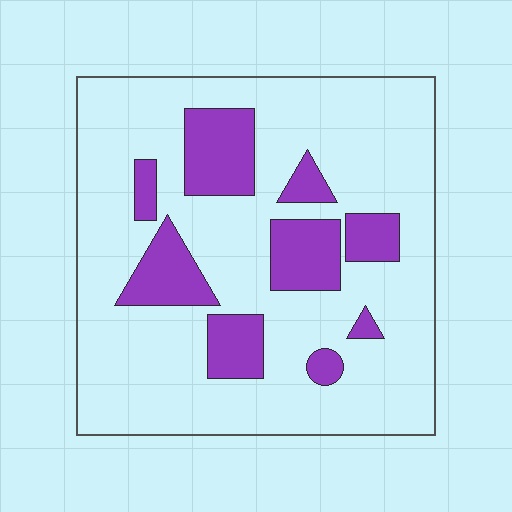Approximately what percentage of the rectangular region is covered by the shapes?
Approximately 20%.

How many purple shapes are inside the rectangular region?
9.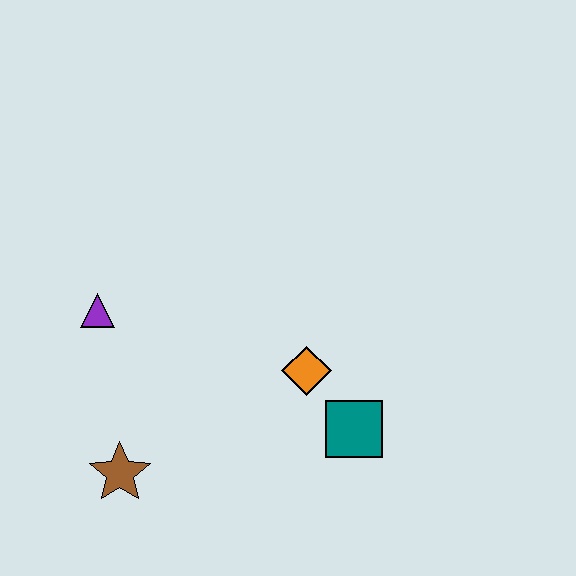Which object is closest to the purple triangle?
The brown star is closest to the purple triangle.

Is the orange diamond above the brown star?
Yes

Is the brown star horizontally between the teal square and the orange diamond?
No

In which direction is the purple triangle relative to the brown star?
The purple triangle is above the brown star.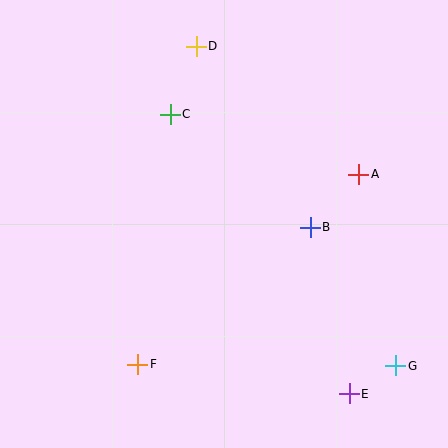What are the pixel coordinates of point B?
Point B is at (310, 227).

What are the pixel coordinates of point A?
Point A is at (359, 174).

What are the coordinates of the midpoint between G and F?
The midpoint between G and F is at (267, 365).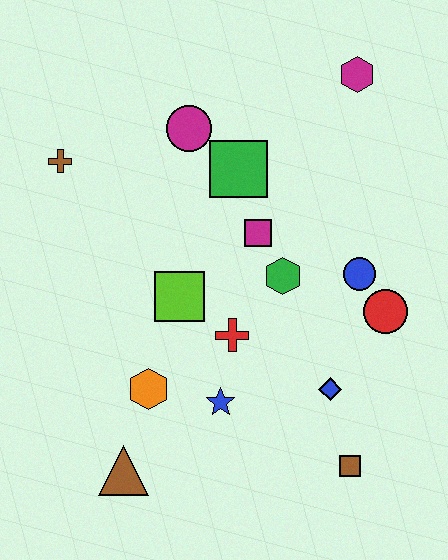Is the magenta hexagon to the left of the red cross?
No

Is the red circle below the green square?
Yes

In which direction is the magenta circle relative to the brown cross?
The magenta circle is to the right of the brown cross.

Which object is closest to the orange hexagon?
The blue star is closest to the orange hexagon.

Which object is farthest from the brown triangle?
The magenta hexagon is farthest from the brown triangle.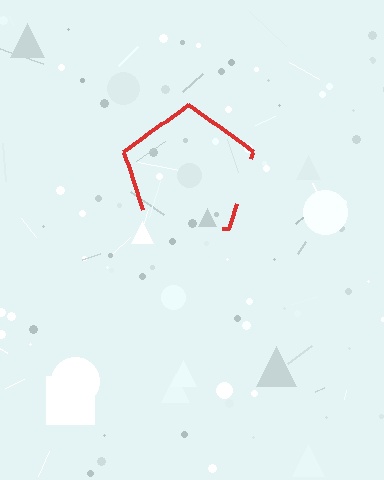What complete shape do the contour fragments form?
The contour fragments form a pentagon.